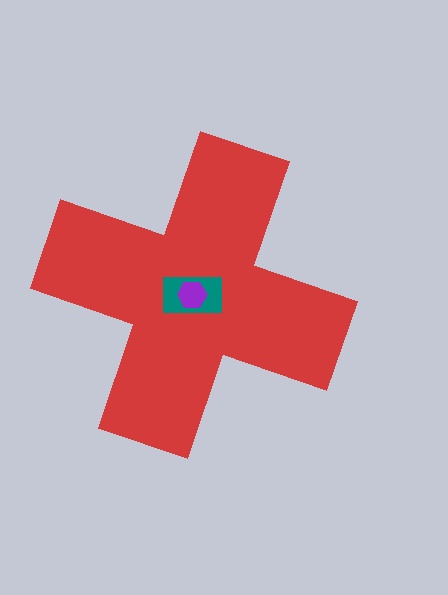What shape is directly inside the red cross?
The teal rectangle.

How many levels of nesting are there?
3.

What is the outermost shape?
The red cross.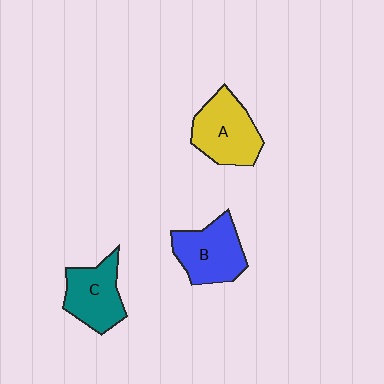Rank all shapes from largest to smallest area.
From largest to smallest: A (yellow), B (blue), C (teal).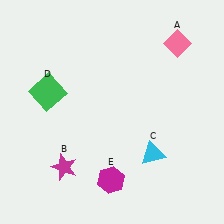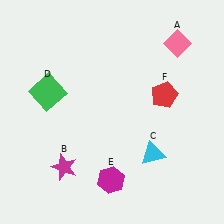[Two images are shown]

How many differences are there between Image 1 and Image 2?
There is 1 difference between the two images.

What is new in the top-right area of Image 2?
A red pentagon (F) was added in the top-right area of Image 2.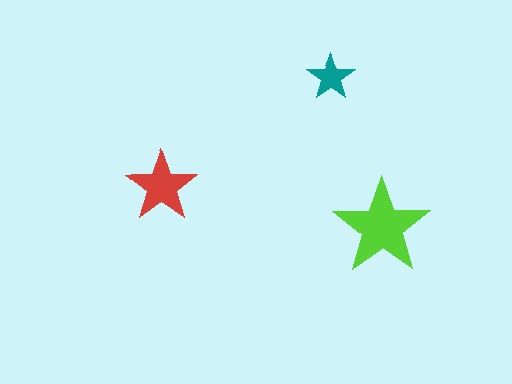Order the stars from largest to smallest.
the lime one, the red one, the teal one.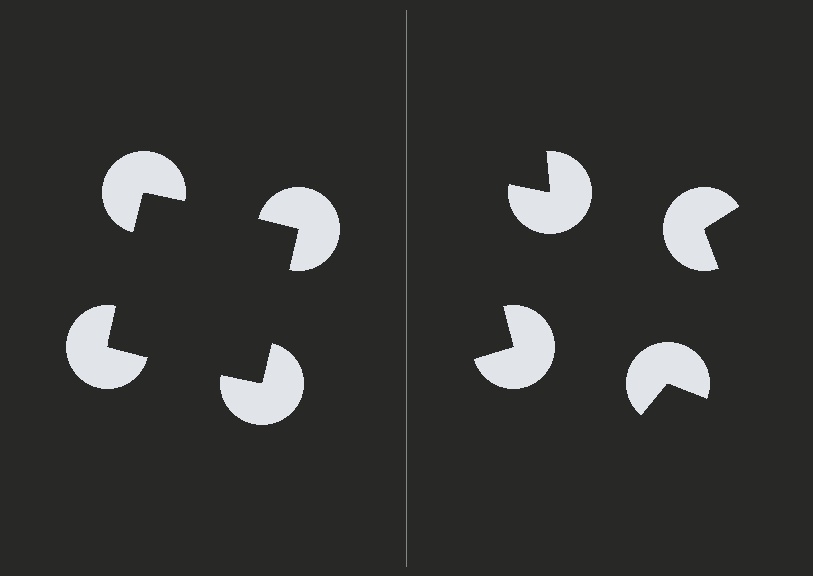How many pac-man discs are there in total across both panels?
8 — 4 on each side.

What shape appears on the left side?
An illusory square.